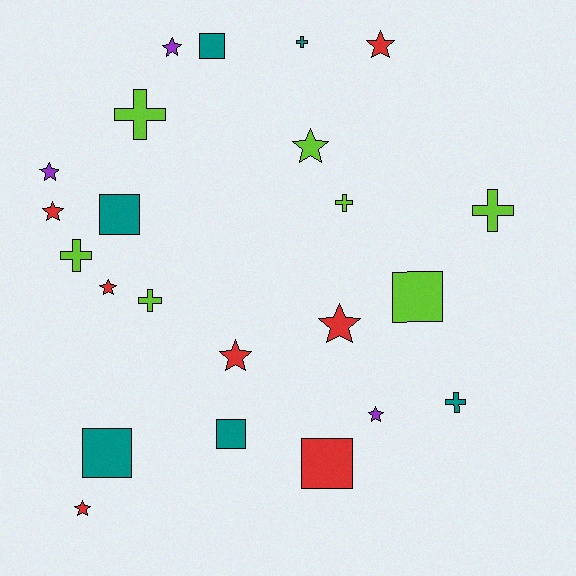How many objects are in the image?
There are 23 objects.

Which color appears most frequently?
Red, with 7 objects.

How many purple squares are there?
There are no purple squares.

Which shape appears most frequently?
Star, with 10 objects.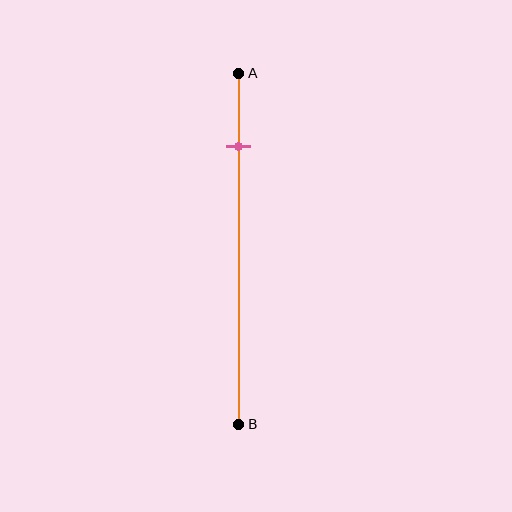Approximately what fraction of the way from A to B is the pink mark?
The pink mark is approximately 20% of the way from A to B.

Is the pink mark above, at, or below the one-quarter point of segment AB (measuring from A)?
The pink mark is above the one-quarter point of segment AB.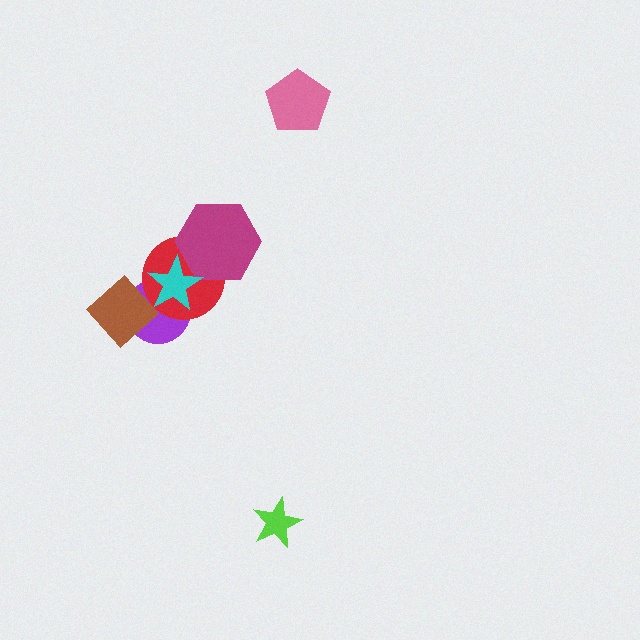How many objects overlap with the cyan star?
4 objects overlap with the cyan star.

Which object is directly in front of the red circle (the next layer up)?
The magenta hexagon is directly in front of the red circle.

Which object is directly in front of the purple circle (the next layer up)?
The red circle is directly in front of the purple circle.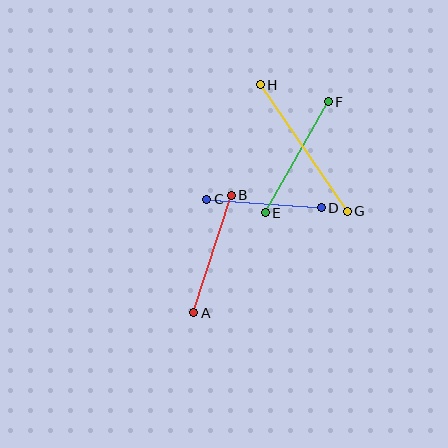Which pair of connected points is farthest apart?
Points G and H are farthest apart.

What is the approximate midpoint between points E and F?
The midpoint is at approximately (297, 157) pixels.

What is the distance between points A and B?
The distance is approximately 123 pixels.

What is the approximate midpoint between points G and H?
The midpoint is at approximately (304, 148) pixels.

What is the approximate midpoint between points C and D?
The midpoint is at approximately (264, 203) pixels.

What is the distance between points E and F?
The distance is approximately 128 pixels.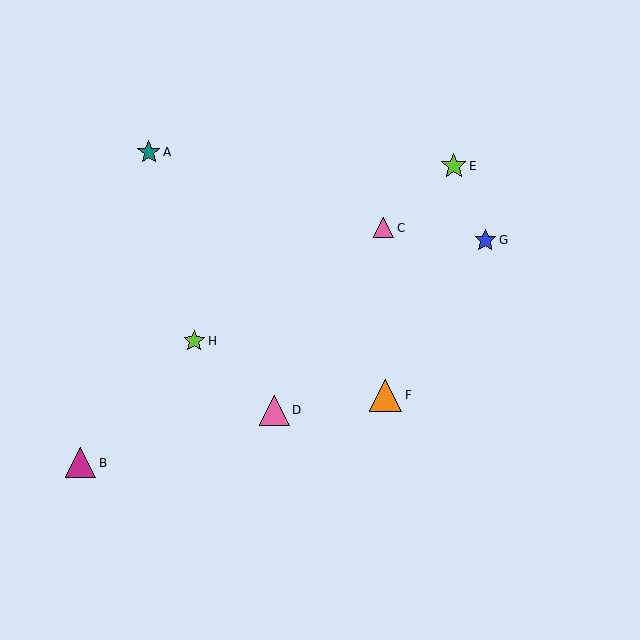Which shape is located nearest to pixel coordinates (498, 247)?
The blue star (labeled G) at (485, 240) is nearest to that location.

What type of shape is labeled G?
Shape G is a blue star.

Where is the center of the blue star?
The center of the blue star is at (485, 240).